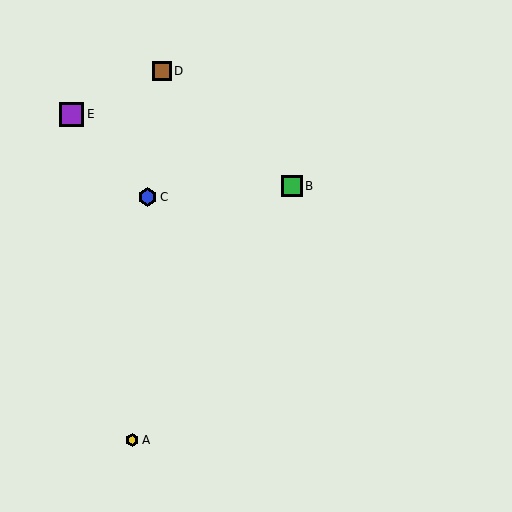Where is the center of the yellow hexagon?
The center of the yellow hexagon is at (132, 440).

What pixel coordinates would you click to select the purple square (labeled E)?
Click at (72, 114) to select the purple square E.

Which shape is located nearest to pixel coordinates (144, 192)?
The blue hexagon (labeled C) at (148, 197) is nearest to that location.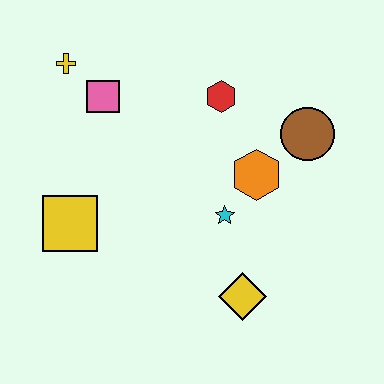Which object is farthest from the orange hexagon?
The yellow cross is farthest from the orange hexagon.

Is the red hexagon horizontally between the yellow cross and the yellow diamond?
Yes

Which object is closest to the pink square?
The yellow cross is closest to the pink square.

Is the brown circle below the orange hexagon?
No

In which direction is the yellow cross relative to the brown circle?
The yellow cross is to the left of the brown circle.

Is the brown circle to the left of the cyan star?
No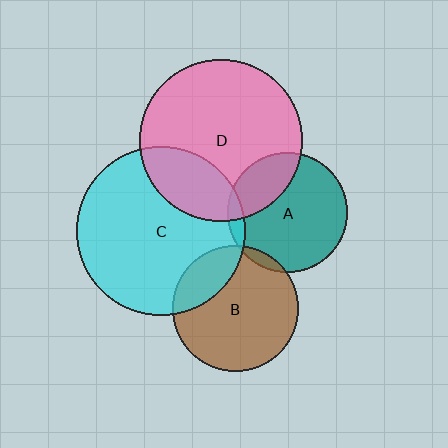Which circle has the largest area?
Circle C (cyan).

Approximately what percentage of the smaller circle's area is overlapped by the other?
Approximately 5%.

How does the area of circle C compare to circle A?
Approximately 2.0 times.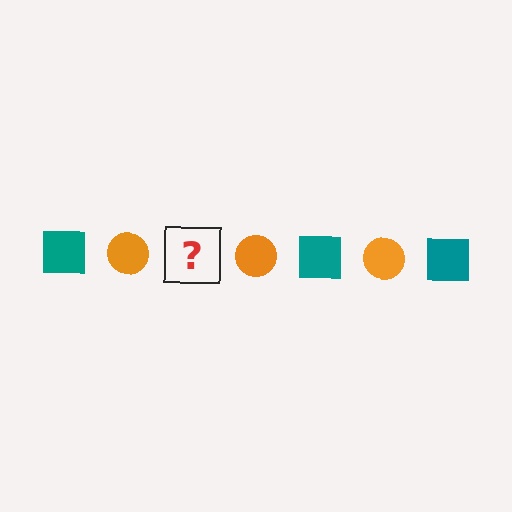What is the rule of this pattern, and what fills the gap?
The rule is that the pattern alternates between teal square and orange circle. The gap should be filled with a teal square.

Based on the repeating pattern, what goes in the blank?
The blank should be a teal square.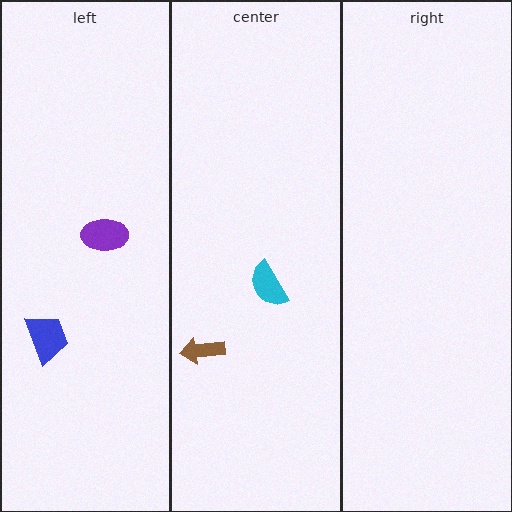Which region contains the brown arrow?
The center region.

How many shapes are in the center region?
2.